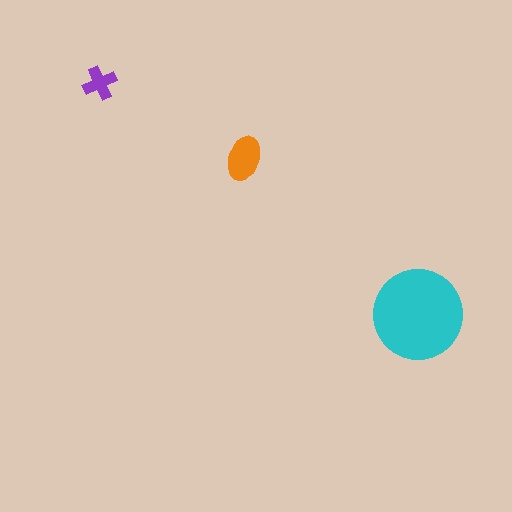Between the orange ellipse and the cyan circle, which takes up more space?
The cyan circle.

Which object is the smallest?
The purple cross.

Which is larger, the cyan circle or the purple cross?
The cyan circle.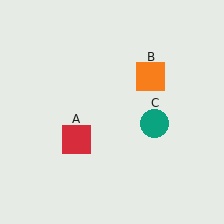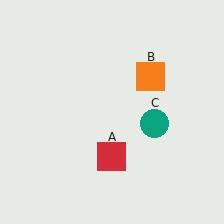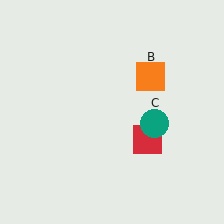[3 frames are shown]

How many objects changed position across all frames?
1 object changed position: red square (object A).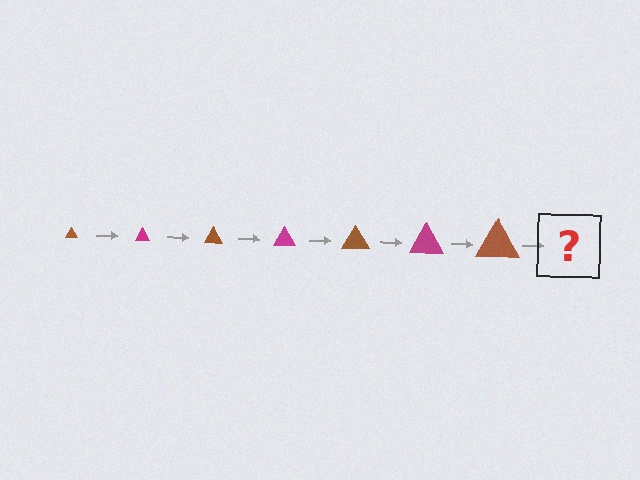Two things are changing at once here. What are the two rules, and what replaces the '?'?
The two rules are that the triangle grows larger each step and the color cycles through brown and magenta. The '?' should be a magenta triangle, larger than the previous one.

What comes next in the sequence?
The next element should be a magenta triangle, larger than the previous one.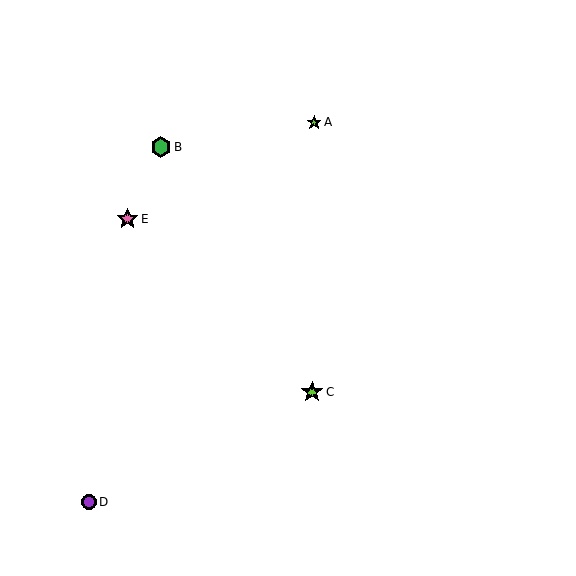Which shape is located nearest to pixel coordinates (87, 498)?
The purple circle (labeled D) at (89, 502) is nearest to that location.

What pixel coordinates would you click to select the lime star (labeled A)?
Click at (314, 122) to select the lime star A.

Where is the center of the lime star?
The center of the lime star is at (312, 392).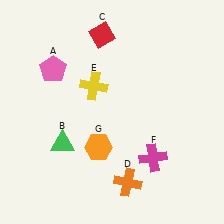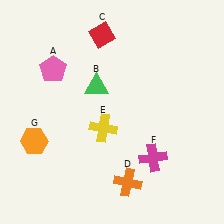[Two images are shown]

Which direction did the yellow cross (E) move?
The yellow cross (E) moved down.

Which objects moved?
The objects that moved are: the green triangle (B), the yellow cross (E), the orange hexagon (G).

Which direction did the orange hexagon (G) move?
The orange hexagon (G) moved left.